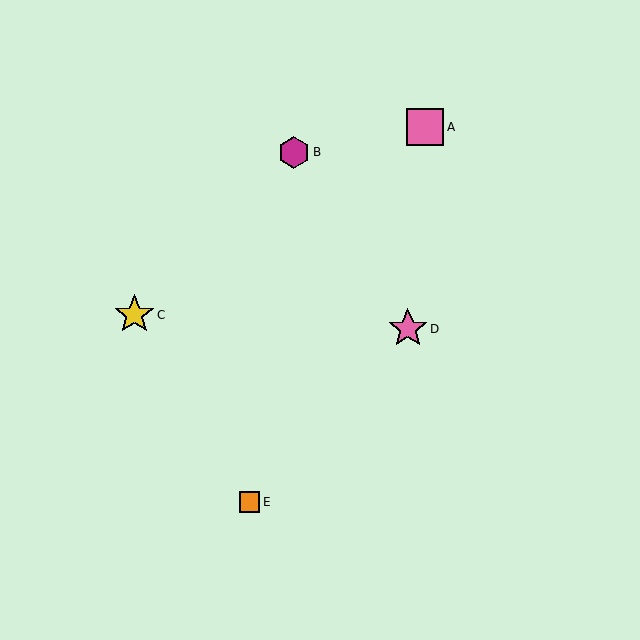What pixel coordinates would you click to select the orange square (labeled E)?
Click at (249, 502) to select the orange square E.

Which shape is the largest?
The yellow star (labeled C) is the largest.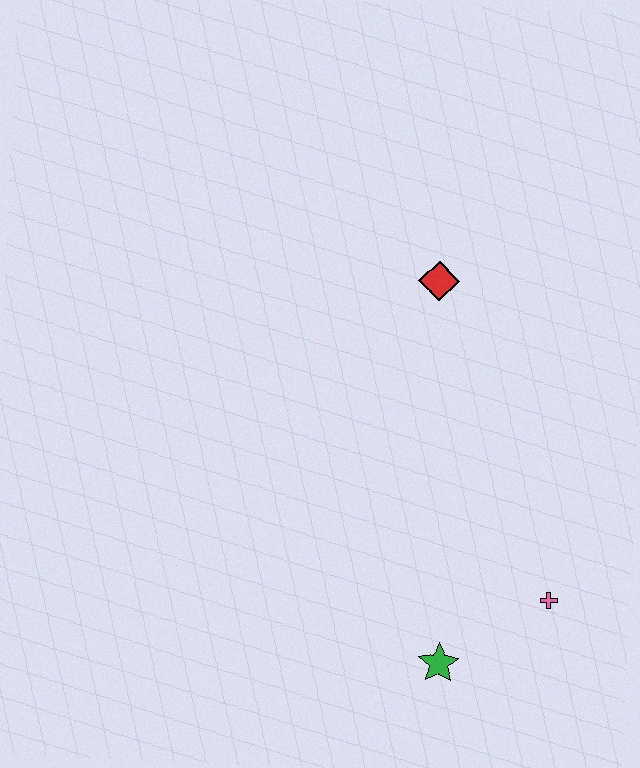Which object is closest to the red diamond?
The pink cross is closest to the red diamond.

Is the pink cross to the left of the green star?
No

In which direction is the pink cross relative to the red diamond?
The pink cross is below the red diamond.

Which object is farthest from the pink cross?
The red diamond is farthest from the pink cross.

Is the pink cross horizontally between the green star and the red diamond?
No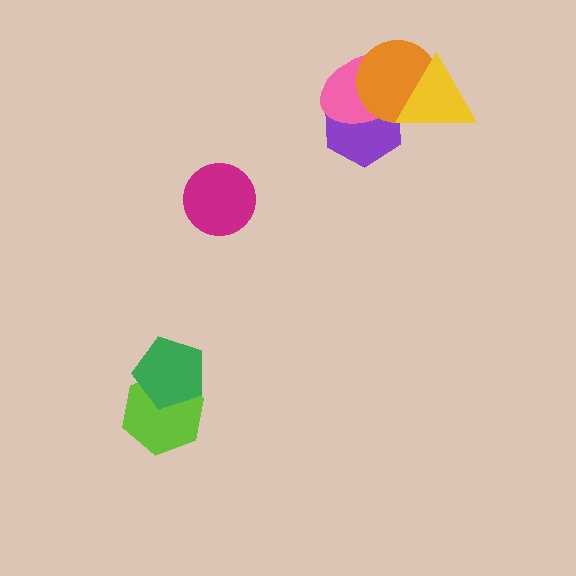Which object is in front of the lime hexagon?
The green pentagon is in front of the lime hexagon.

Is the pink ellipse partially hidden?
Yes, it is partially covered by another shape.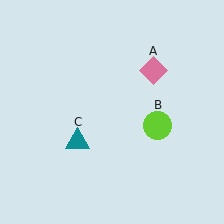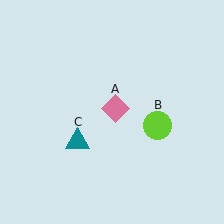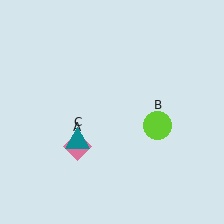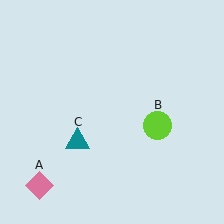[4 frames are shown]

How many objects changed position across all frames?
1 object changed position: pink diamond (object A).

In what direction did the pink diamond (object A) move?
The pink diamond (object A) moved down and to the left.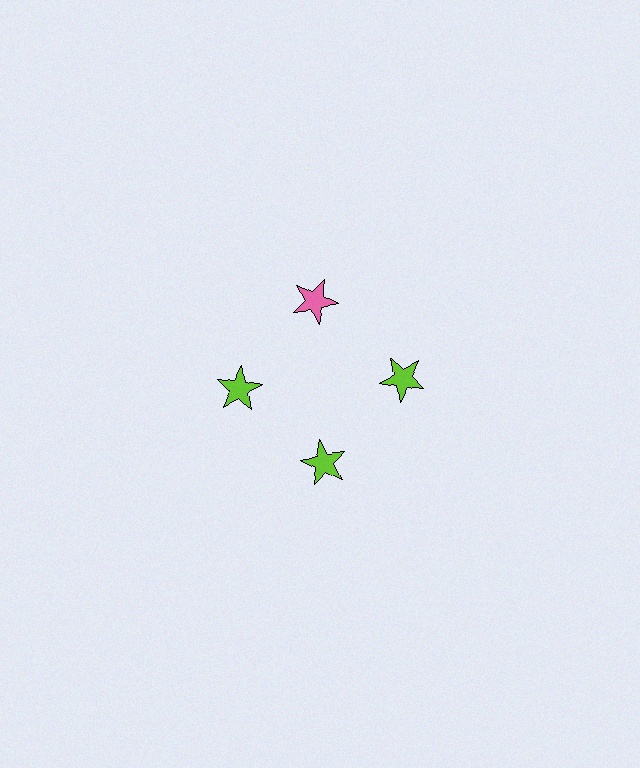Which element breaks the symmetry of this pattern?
The pink star at roughly the 12 o'clock position breaks the symmetry. All other shapes are lime stars.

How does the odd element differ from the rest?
It has a different color: pink instead of lime.